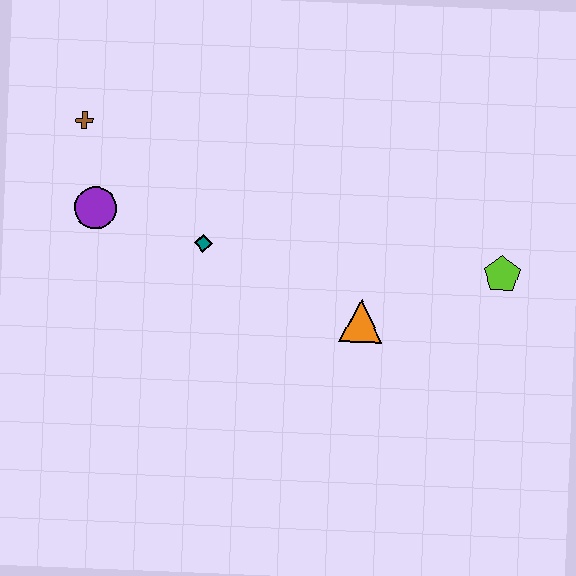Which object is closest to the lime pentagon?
The orange triangle is closest to the lime pentagon.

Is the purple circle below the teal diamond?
No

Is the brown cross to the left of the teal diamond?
Yes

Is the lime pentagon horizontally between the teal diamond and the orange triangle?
No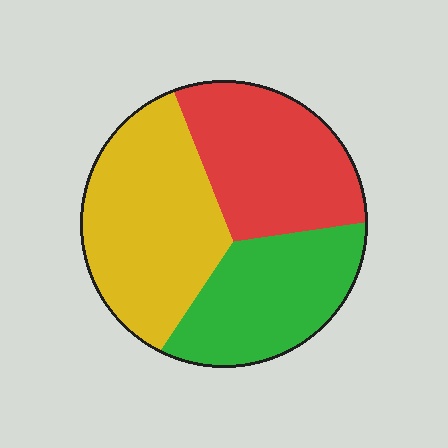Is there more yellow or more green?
Yellow.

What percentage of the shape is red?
Red covers roughly 30% of the shape.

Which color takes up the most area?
Yellow, at roughly 40%.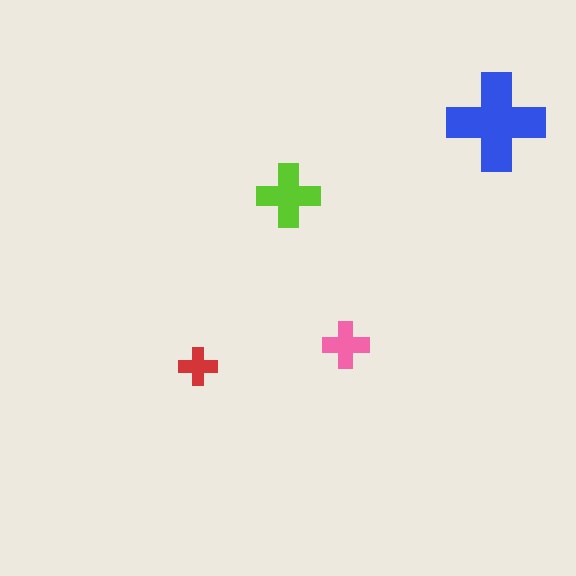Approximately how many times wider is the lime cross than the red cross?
About 1.5 times wider.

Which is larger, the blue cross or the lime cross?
The blue one.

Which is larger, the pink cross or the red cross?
The pink one.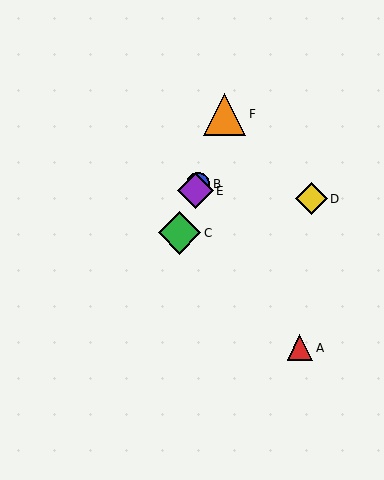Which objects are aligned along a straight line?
Objects B, C, E, F are aligned along a straight line.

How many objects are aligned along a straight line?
4 objects (B, C, E, F) are aligned along a straight line.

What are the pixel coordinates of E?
Object E is at (196, 191).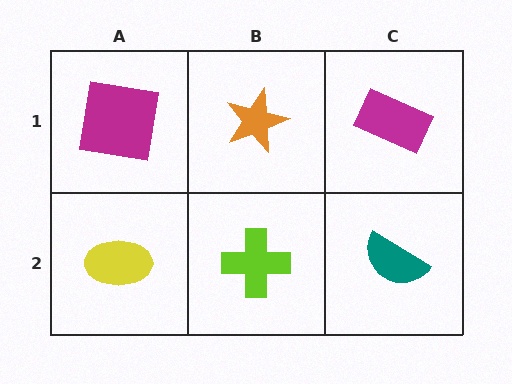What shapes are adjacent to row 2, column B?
An orange star (row 1, column B), a yellow ellipse (row 2, column A), a teal semicircle (row 2, column C).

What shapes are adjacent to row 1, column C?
A teal semicircle (row 2, column C), an orange star (row 1, column B).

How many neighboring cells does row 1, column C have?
2.